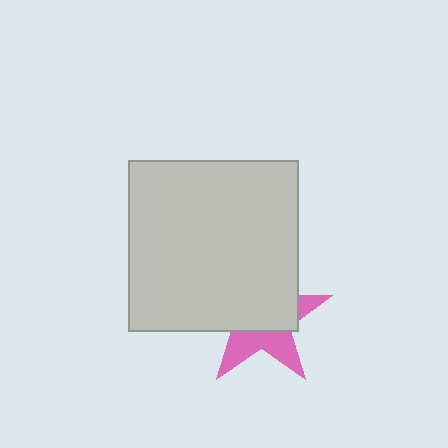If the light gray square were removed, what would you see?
You would see the complete pink star.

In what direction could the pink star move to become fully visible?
The pink star could move down. That would shift it out from behind the light gray square entirely.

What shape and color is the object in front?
The object in front is a light gray square.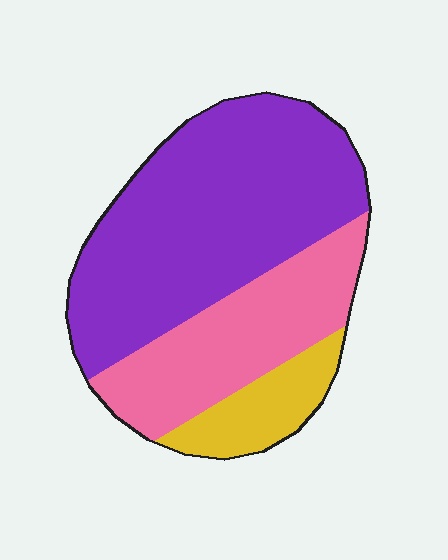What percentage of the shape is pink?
Pink takes up about one third (1/3) of the shape.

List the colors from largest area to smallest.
From largest to smallest: purple, pink, yellow.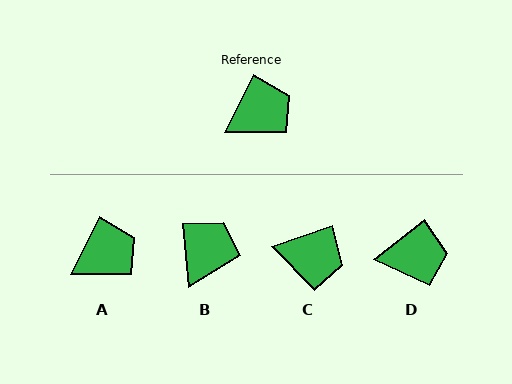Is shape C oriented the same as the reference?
No, it is off by about 44 degrees.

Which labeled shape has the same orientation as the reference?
A.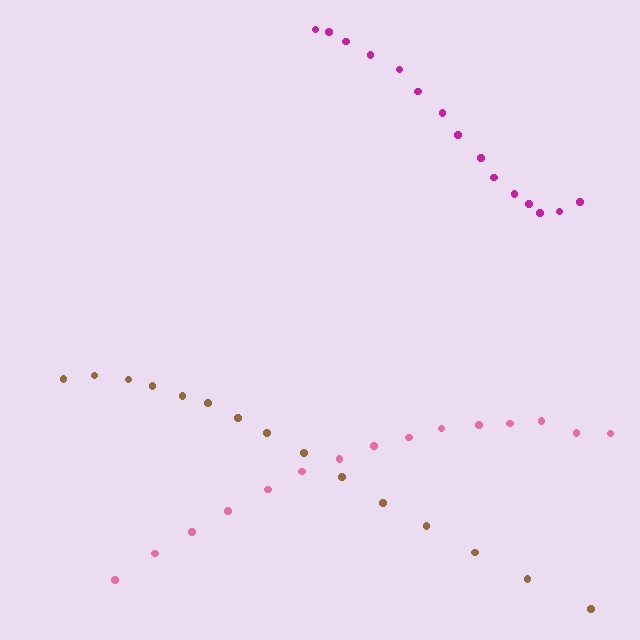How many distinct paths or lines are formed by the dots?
There are 3 distinct paths.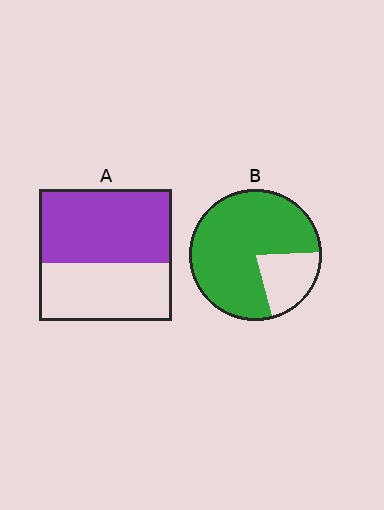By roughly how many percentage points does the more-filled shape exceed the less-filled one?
By roughly 25 percentage points (B over A).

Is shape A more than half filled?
Yes.